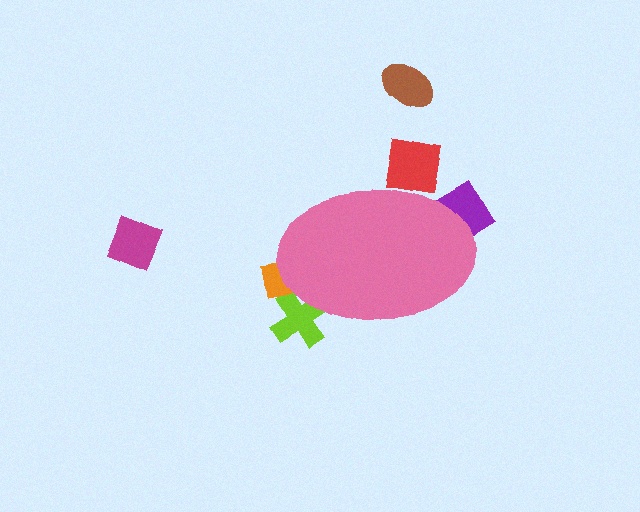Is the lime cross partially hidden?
Yes, the lime cross is partially hidden behind the pink ellipse.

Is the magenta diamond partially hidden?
No, the magenta diamond is fully visible.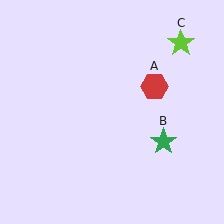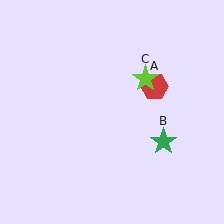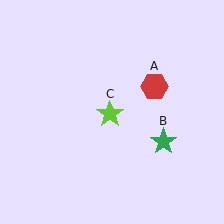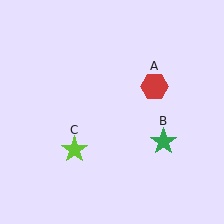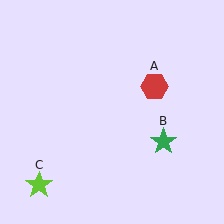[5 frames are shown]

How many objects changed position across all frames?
1 object changed position: lime star (object C).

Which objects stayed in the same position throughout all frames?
Red hexagon (object A) and green star (object B) remained stationary.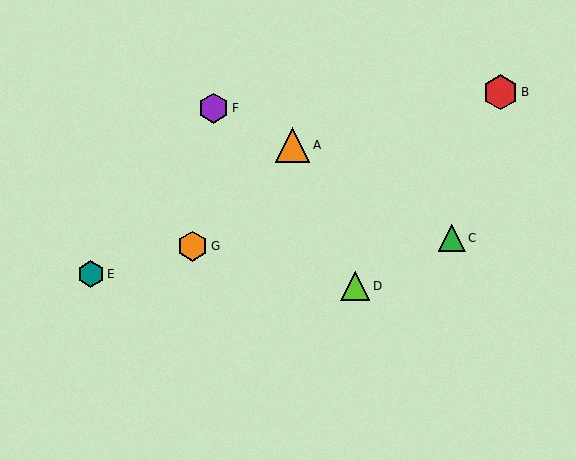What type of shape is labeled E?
Shape E is a teal hexagon.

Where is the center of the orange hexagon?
The center of the orange hexagon is at (193, 246).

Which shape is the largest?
The red hexagon (labeled B) is the largest.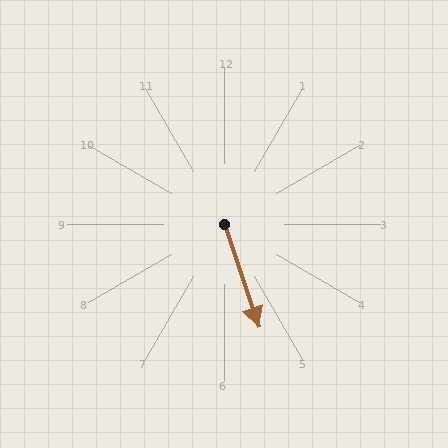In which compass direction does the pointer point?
South.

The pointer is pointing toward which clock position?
Roughly 5 o'clock.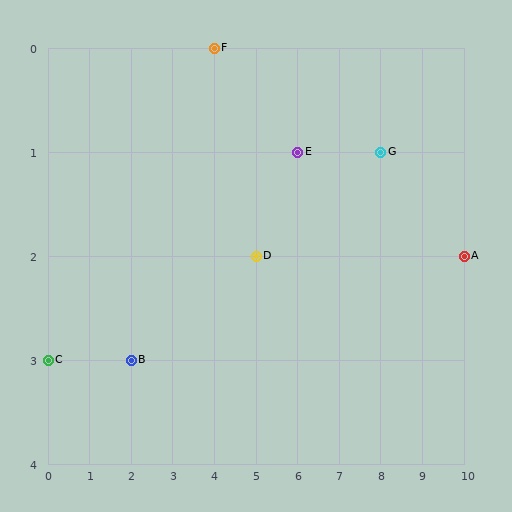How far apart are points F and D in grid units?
Points F and D are 1 column and 2 rows apart (about 2.2 grid units diagonally).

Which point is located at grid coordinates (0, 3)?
Point C is at (0, 3).